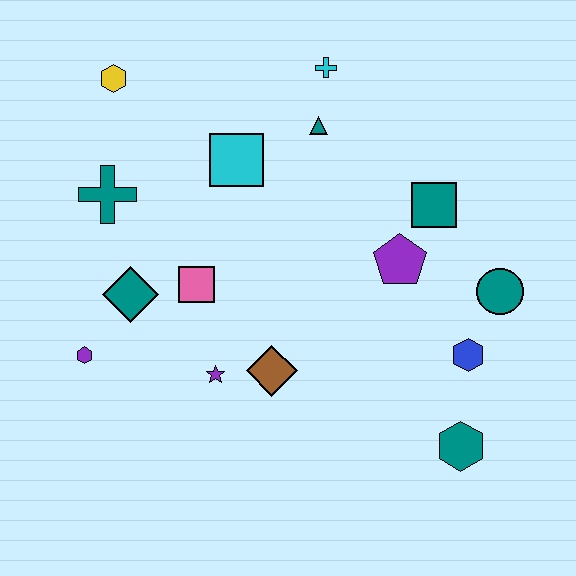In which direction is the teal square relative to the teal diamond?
The teal square is to the right of the teal diamond.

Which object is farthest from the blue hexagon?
The yellow hexagon is farthest from the blue hexagon.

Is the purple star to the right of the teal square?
No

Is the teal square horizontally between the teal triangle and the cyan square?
No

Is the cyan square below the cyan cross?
Yes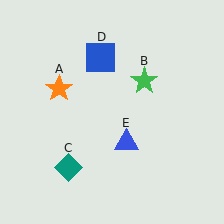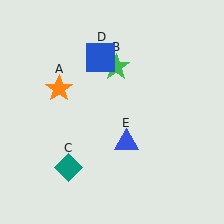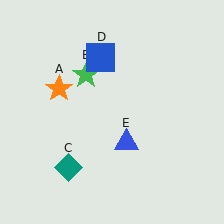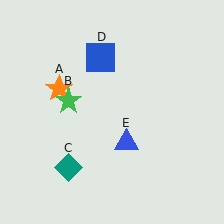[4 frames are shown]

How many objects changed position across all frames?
1 object changed position: green star (object B).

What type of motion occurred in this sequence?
The green star (object B) rotated counterclockwise around the center of the scene.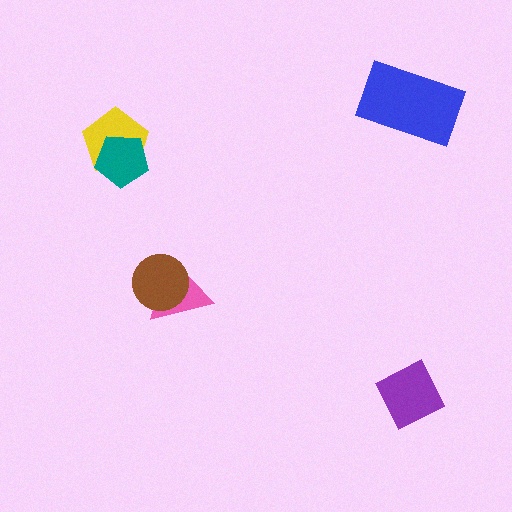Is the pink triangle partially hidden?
Yes, it is partially covered by another shape.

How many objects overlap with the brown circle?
1 object overlaps with the brown circle.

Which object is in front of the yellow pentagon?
The teal pentagon is in front of the yellow pentagon.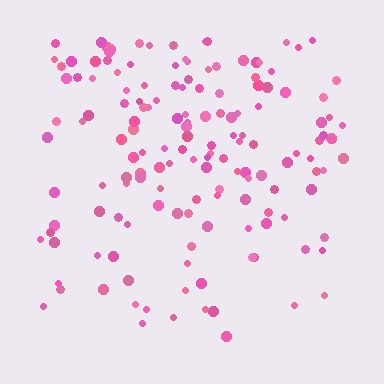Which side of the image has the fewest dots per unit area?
The bottom.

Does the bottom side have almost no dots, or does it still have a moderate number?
Still a moderate number, just noticeably fewer than the top.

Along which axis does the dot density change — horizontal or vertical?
Vertical.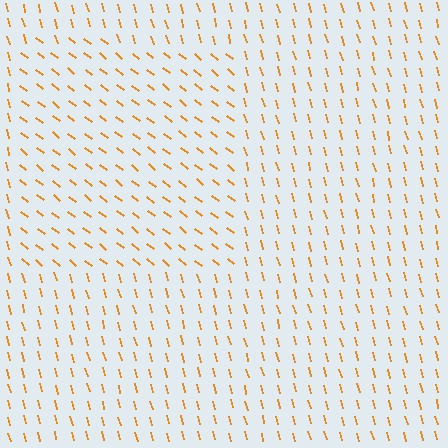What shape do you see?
I see a rectangle.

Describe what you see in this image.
The image is filled with small orange line segments. A rectangle region in the image has lines oriented differently from the surrounding lines, creating a visible texture boundary.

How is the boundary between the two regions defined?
The boundary is defined purely by a change in line orientation (approximately 36 degrees difference). All lines are the same color and thickness.